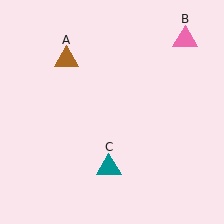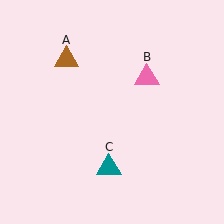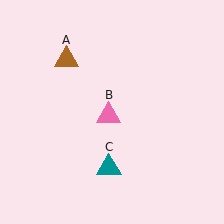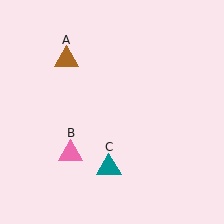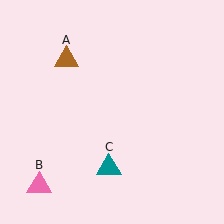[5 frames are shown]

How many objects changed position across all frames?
1 object changed position: pink triangle (object B).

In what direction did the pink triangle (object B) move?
The pink triangle (object B) moved down and to the left.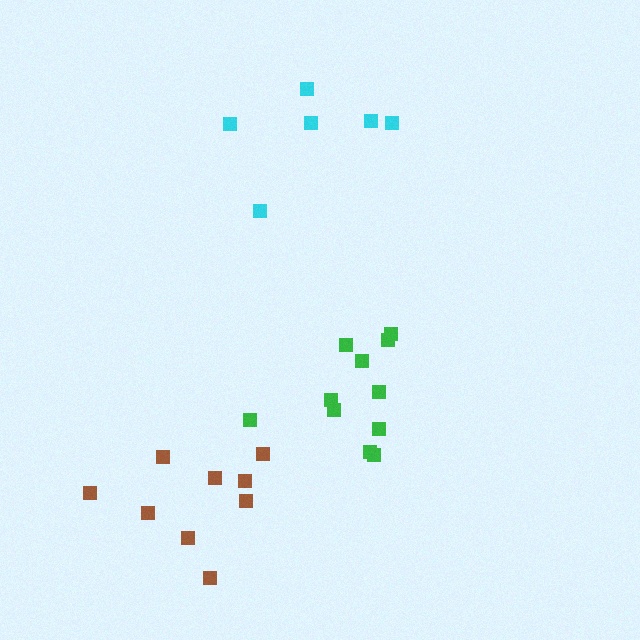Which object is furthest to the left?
The brown cluster is leftmost.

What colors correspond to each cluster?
The clusters are colored: cyan, green, brown.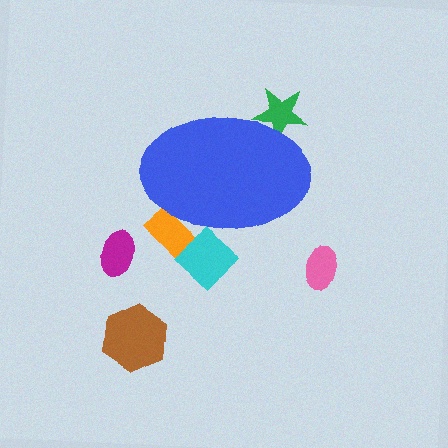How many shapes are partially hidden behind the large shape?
3 shapes are partially hidden.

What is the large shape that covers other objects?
A blue ellipse.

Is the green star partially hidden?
Yes, the green star is partially hidden behind the blue ellipse.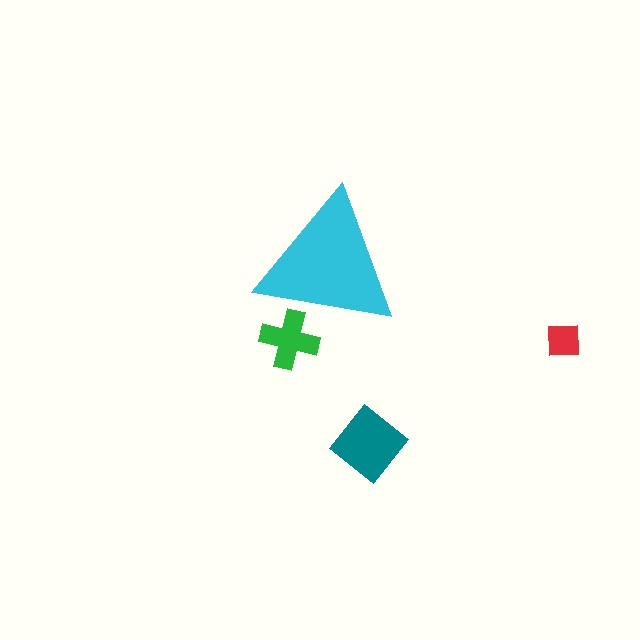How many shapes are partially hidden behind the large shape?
1 shape is partially hidden.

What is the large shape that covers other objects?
A cyan triangle.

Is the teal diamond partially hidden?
No, the teal diamond is fully visible.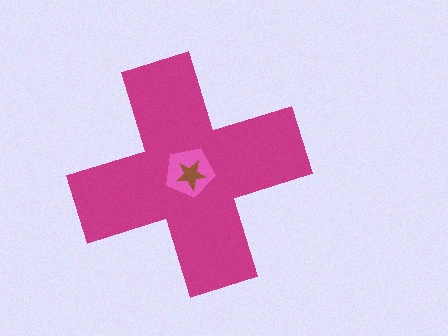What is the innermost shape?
The brown star.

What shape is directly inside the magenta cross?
The pink pentagon.